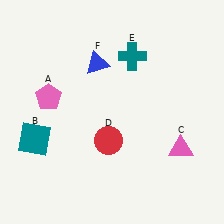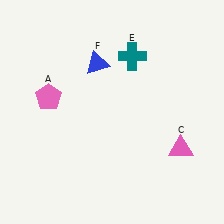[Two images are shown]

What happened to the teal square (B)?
The teal square (B) was removed in Image 2. It was in the bottom-left area of Image 1.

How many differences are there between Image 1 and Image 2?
There are 2 differences between the two images.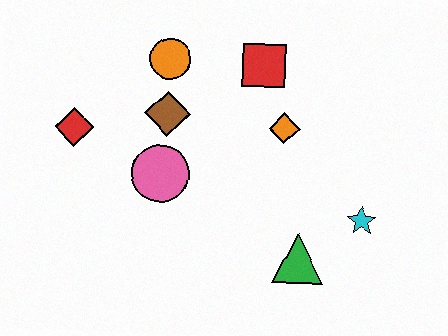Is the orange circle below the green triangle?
No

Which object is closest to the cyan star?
The green triangle is closest to the cyan star.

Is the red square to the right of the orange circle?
Yes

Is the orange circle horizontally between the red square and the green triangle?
No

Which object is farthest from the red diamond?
The cyan star is farthest from the red diamond.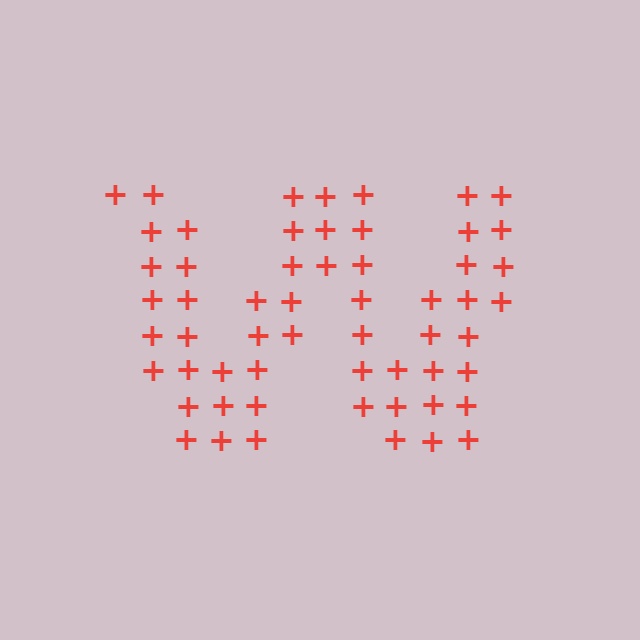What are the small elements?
The small elements are plus signs.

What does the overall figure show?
The overall figure shows the letter W.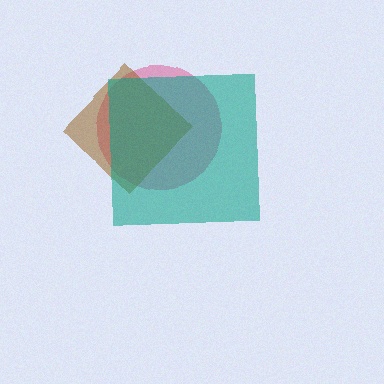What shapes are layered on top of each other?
The layered shapes are: a pink circle, a brown diamond, a teal square.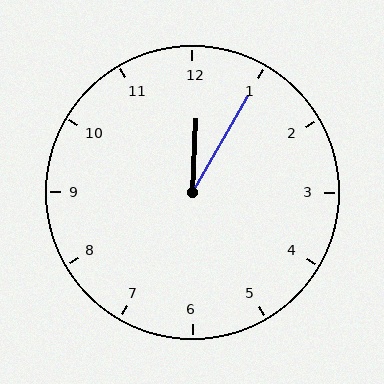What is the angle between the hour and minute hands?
Approximately 28 degrees.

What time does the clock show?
12:05.